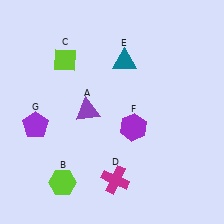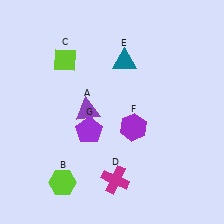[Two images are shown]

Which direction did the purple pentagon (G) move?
The purple pentagon (G) moved right.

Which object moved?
The purple pentagon (G) moved right.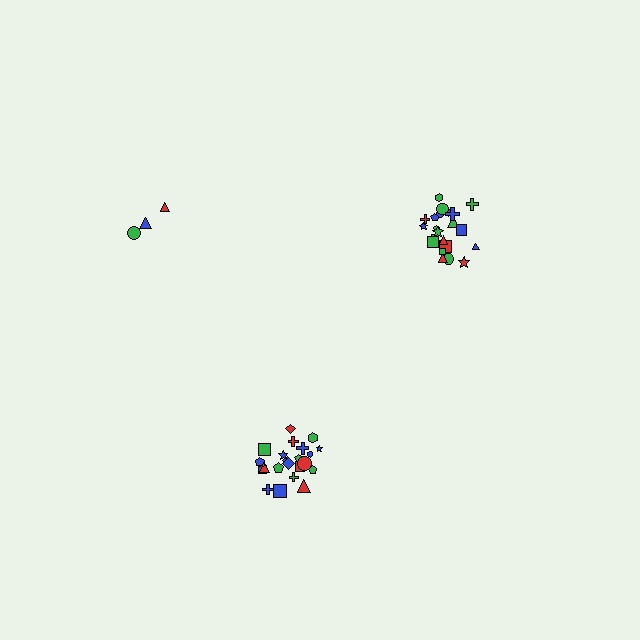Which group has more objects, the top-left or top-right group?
The top-right group.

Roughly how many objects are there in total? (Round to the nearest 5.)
Roughly 50 objects in total.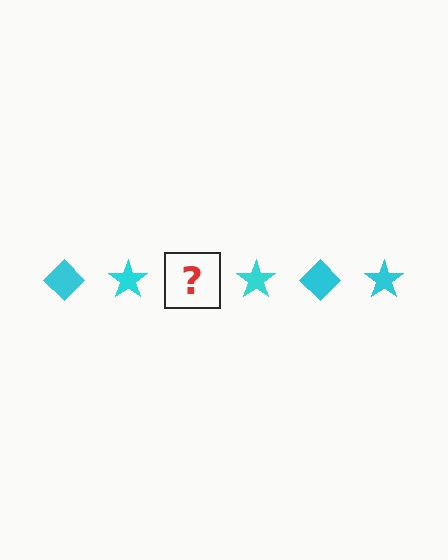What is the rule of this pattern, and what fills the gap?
The rule is that the pattern cycles through diamond, star shapes in cyan. The gap should be filled with a cyan diamond.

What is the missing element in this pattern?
The missing element is a cyan diamond.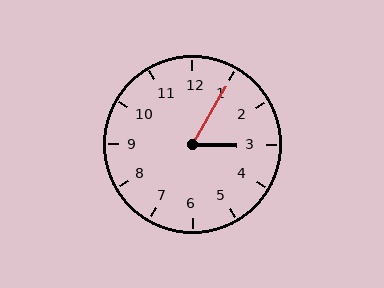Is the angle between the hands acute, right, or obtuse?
It is acute.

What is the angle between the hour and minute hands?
Approximately 62 degrees.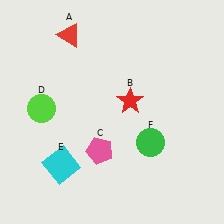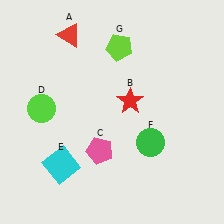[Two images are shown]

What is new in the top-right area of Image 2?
A lime pentagon (G) was added in the top-right area of Image 2.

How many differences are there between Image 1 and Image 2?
There is 1 difference between the two images.